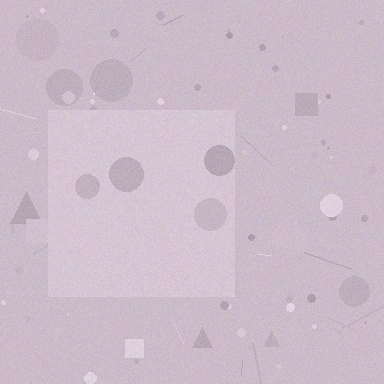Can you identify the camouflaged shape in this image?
The camouflaged shape is a square.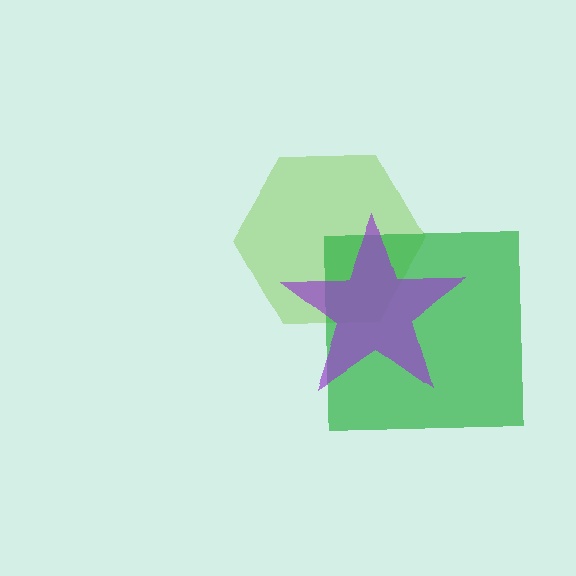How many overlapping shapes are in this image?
There are 3 overlapping shapes in the image.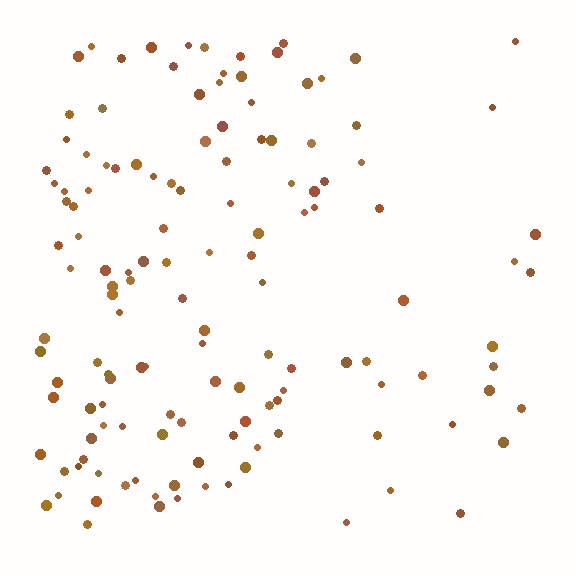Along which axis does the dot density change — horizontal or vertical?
Horizontal.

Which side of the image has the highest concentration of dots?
The left.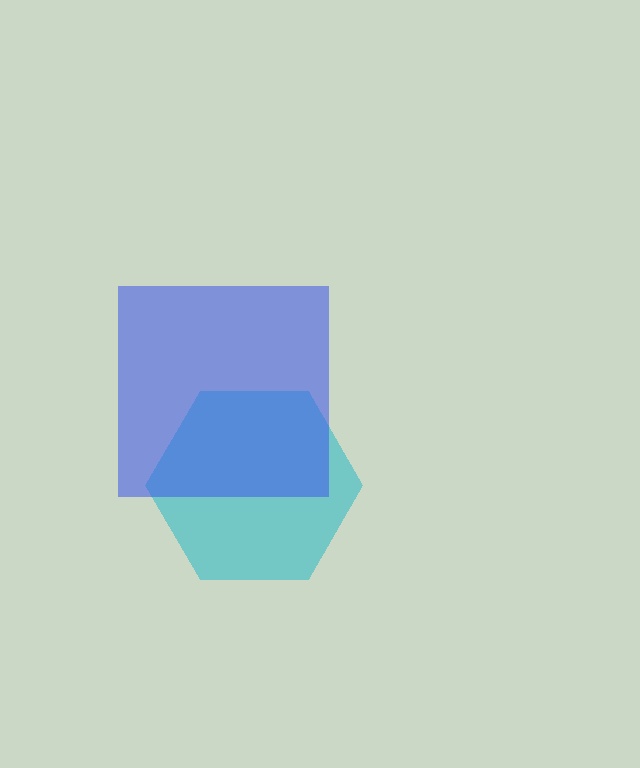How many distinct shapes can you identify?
There are 2 distinct shapes: a cyan hexagon, a blue square.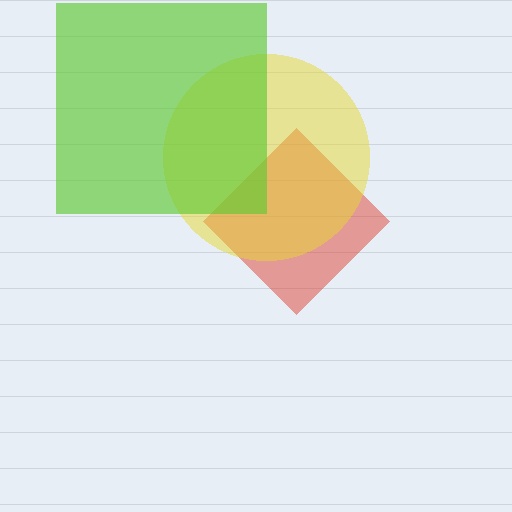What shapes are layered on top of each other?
The layered shapes are: a red diamond, a yellow circle, a lime square.